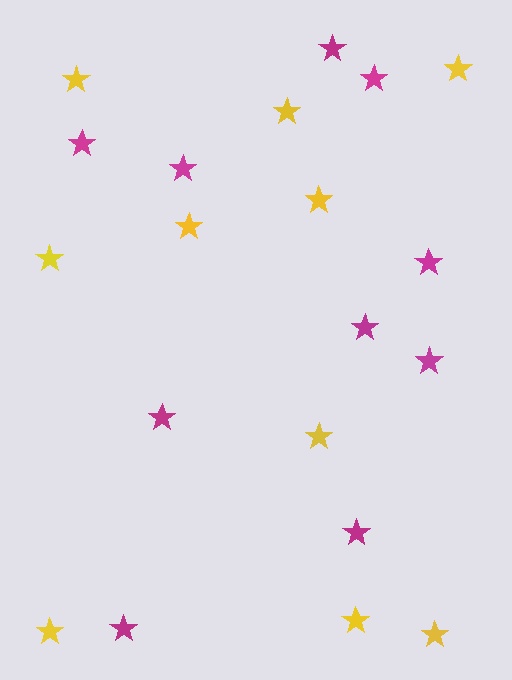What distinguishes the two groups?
There are 2 groups: one group of magenta stars (10) and one group of yellow stars (10).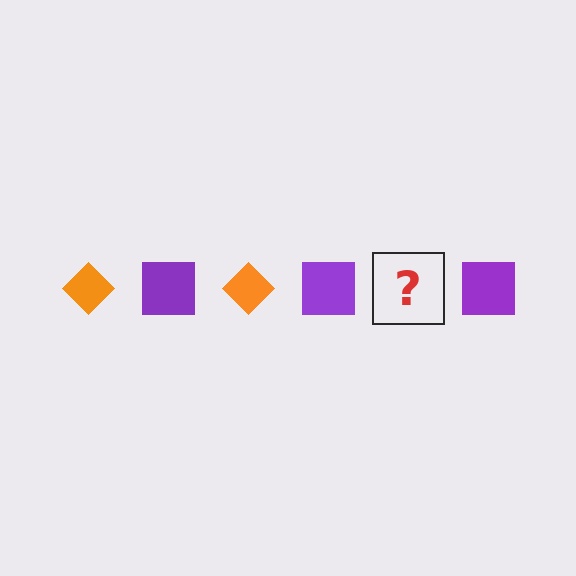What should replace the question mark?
The question mark should be replaced with an orange diamond.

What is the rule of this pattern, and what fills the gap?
The rule is that the pattern alternates between orange diamond and purple square. The gap should be filled with an orange diamond.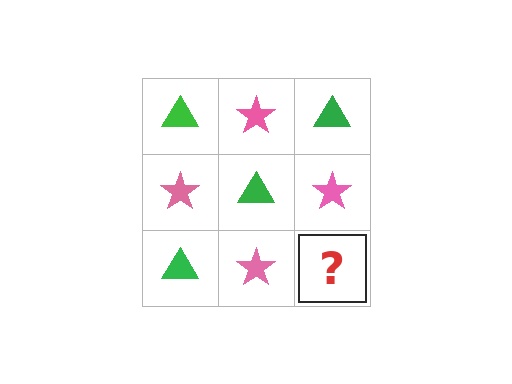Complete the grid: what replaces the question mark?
The question mark should be replaced with a green triangle.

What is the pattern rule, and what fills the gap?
The rule is that it alternates green triangle and pink star in a checkerboard pattern. The gap should be filled with a green triangle.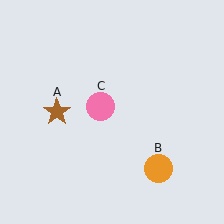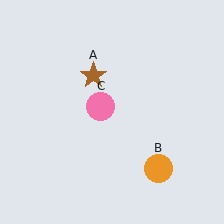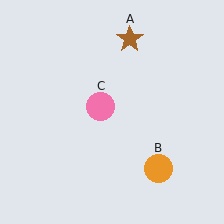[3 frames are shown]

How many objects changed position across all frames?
1 object changed position: brown star (object A).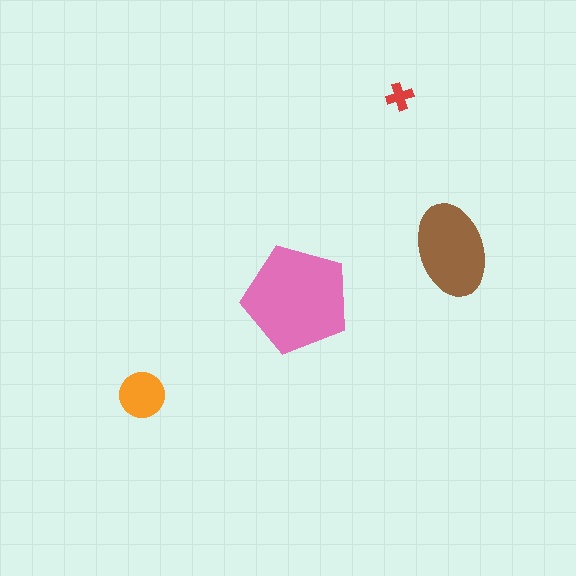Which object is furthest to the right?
The brown ellipse is rightmost.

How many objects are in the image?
There are 4 objects in the image.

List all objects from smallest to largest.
The red cross, the orange circle, the brown ellipse, the pink pentagon.